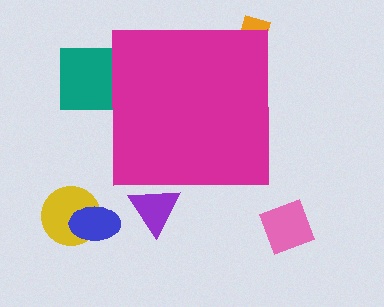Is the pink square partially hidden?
No, the pink square is fully visible.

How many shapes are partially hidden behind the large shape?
3 shapes are partially hidden.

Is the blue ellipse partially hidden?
No, the blue ellipse is fully visible.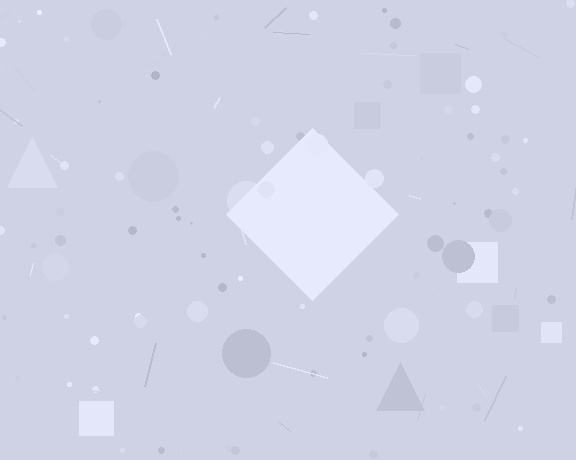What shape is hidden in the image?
A diamond is hidden in the image.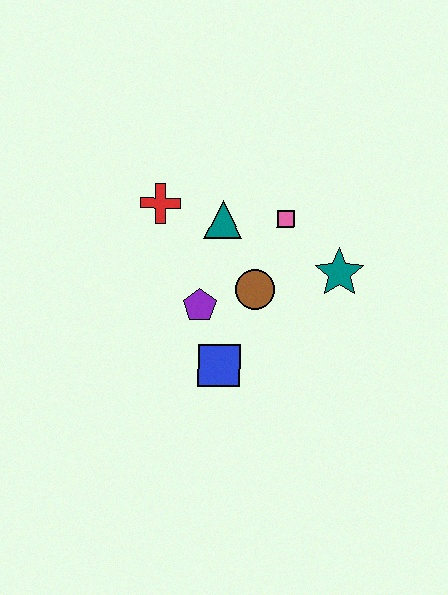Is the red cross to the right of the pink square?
No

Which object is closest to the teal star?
The pink square is closest to the teal star.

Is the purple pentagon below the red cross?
Yes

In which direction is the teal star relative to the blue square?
The teal star is to the right of the blue square.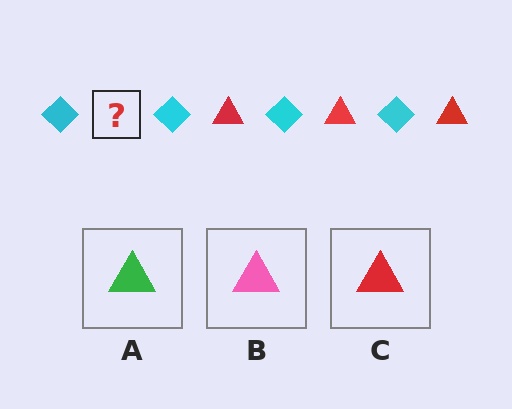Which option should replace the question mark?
Option C.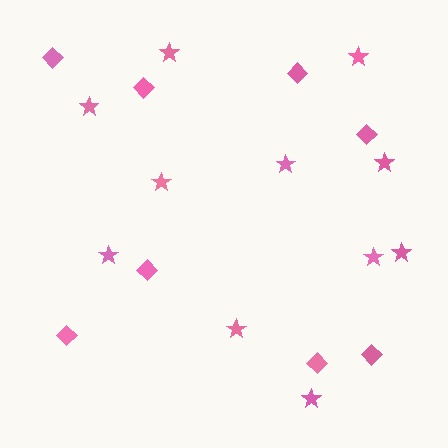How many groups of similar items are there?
There are 2 groups: one group of stars (11) and one group of diamonds (8).